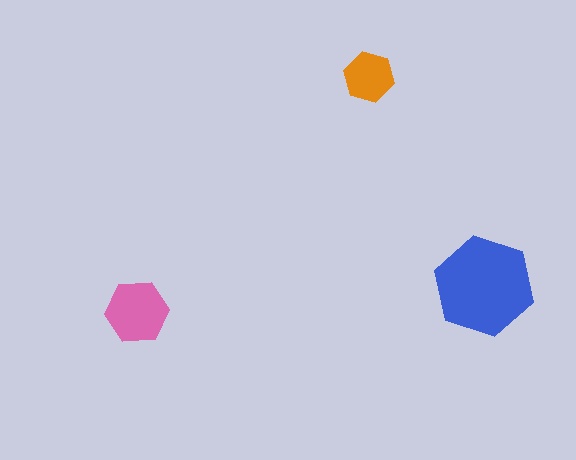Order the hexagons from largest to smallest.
the blue one, the pink one, the orange one.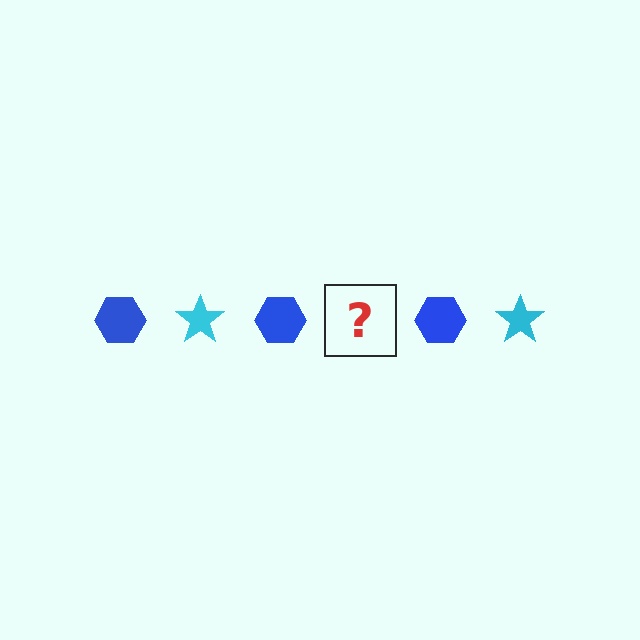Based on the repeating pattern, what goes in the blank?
The blank should be a cyan star.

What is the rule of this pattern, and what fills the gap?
The rule is that the pattern alternates between blue hexagon and cyan star. The gap should be filled with a cyan star.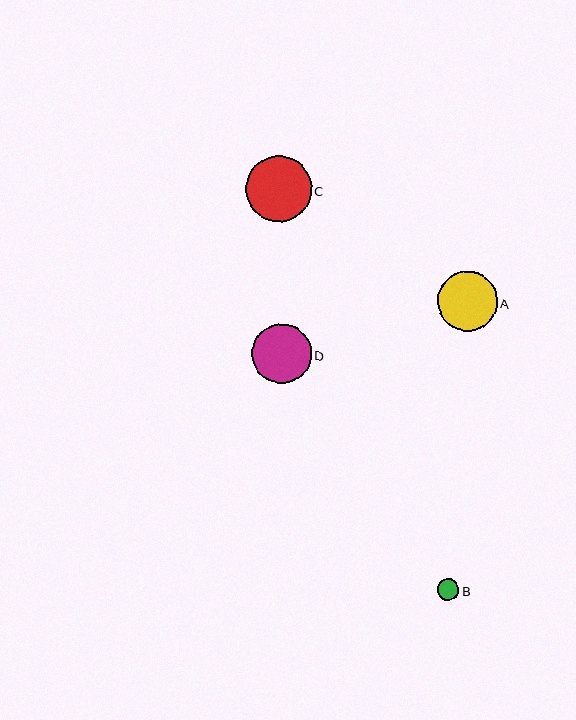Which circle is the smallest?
Circle B is the smallest with a size of approximately 21 pixels.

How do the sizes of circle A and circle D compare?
Circle A and circle D are approximately the same size.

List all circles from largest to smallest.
From largest to smallest: C, A, D, B.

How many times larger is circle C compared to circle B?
Circle C is approximately 3.1 times the size of circle B.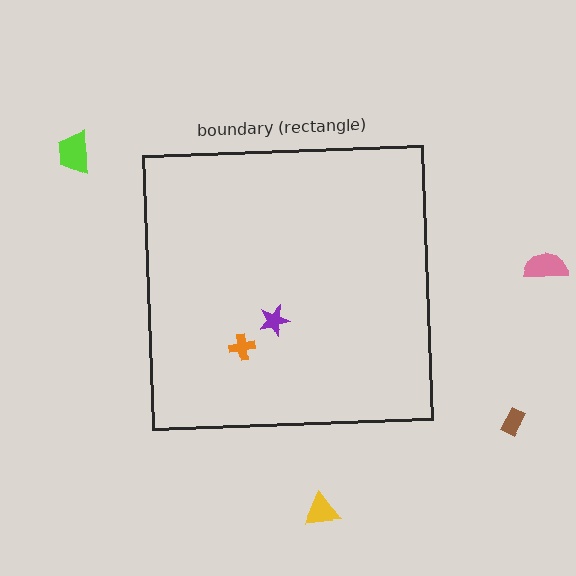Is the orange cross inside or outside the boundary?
Inside.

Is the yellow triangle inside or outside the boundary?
Outside.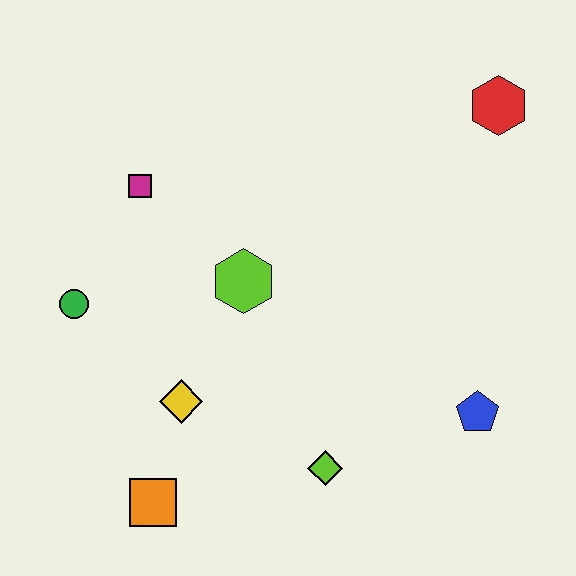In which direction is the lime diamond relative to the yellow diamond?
The lime diamond is to the right of the yellow diamond.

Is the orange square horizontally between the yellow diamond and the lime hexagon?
No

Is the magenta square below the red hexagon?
Yes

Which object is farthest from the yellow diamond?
The red hexagon is farthest from the yellow diamond.